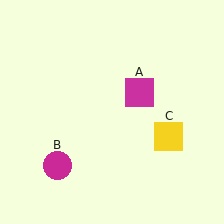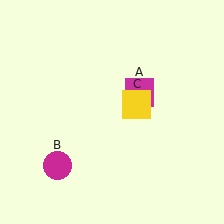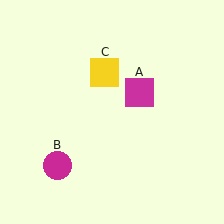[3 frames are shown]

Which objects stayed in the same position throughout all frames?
Magenta square (object A) and magenta circle (object B) remained stationary.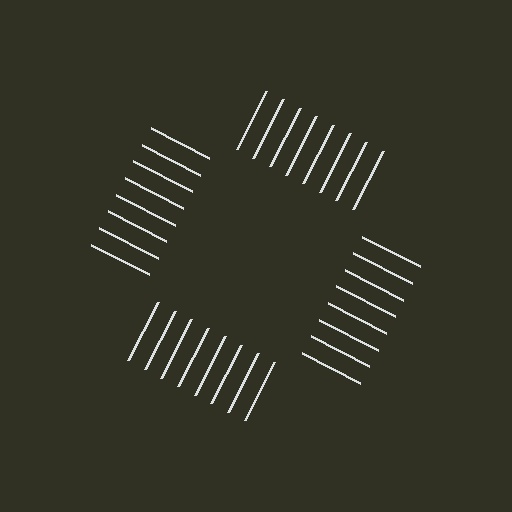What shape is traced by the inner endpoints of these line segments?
An illusory square — the line segments terminate on its edges but no continuous stroke is drawn.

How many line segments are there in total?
32 — 8 along each of the 4 edges.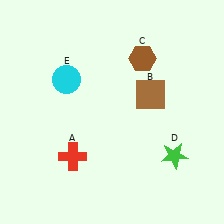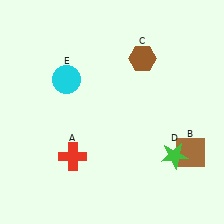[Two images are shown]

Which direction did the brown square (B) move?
The brown square (B) moved down.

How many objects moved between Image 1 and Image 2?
1 object moved between the two images.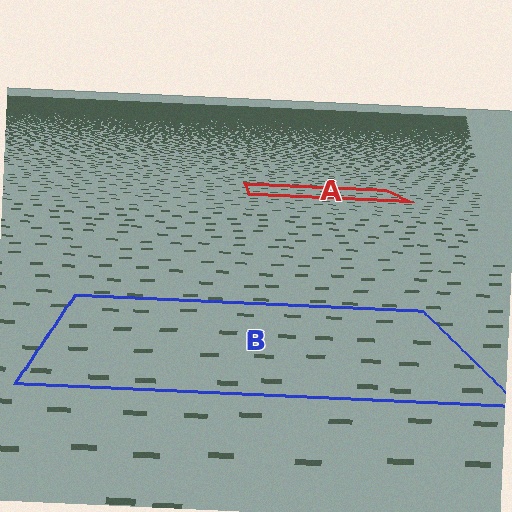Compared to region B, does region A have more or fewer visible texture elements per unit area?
Region A has more texture elements per unit area — they are packed more densely because it is farther away.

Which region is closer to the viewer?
Region B is closer. The texture elements there are larger and more spread out.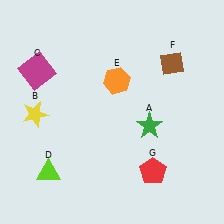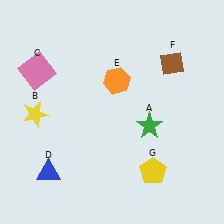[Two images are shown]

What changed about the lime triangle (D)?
In Image 1, D is lime. In Image 2, it changed to blue.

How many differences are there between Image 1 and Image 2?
There are 3 differences between the two images.